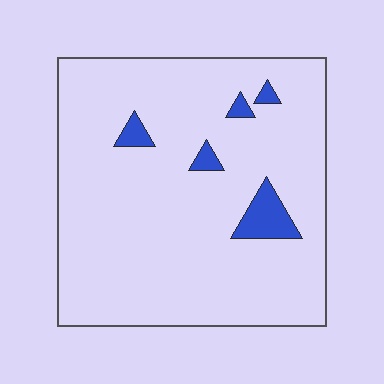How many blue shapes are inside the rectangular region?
5.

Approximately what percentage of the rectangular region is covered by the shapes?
Approximately 5%.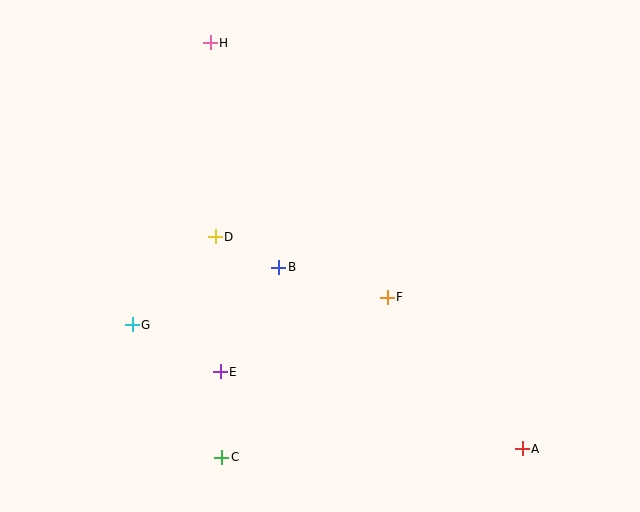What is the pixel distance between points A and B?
The distance between A and B is 304 pixels.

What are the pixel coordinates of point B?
Point B is at (279, 267).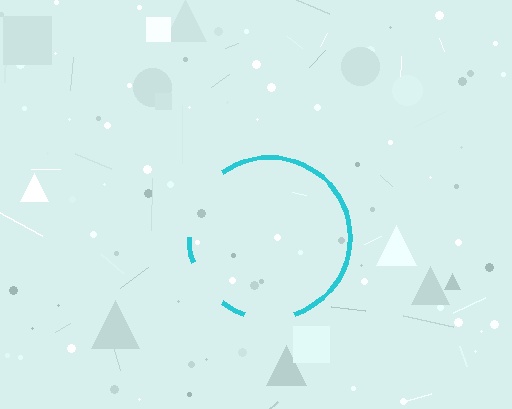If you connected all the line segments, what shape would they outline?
They would outline a circle.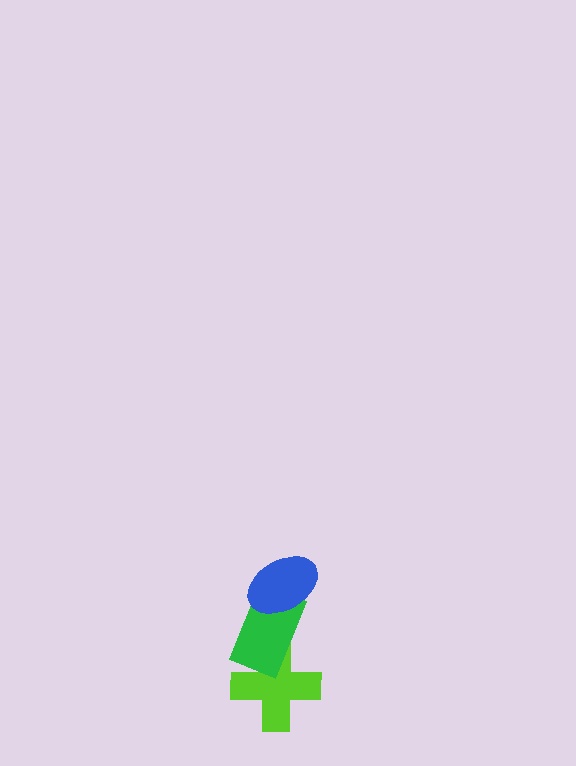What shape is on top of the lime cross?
The green rectangle is on top of the lime cross.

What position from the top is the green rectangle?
The green rectangle is 2nd from the top.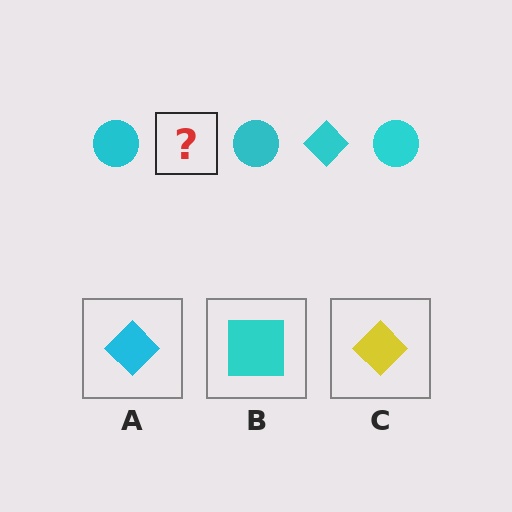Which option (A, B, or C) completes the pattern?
A.